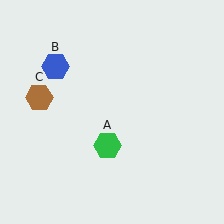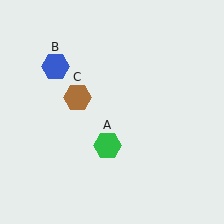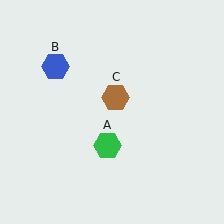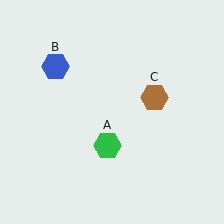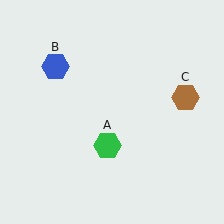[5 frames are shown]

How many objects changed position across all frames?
1 object changed position: brown hexagon (object C).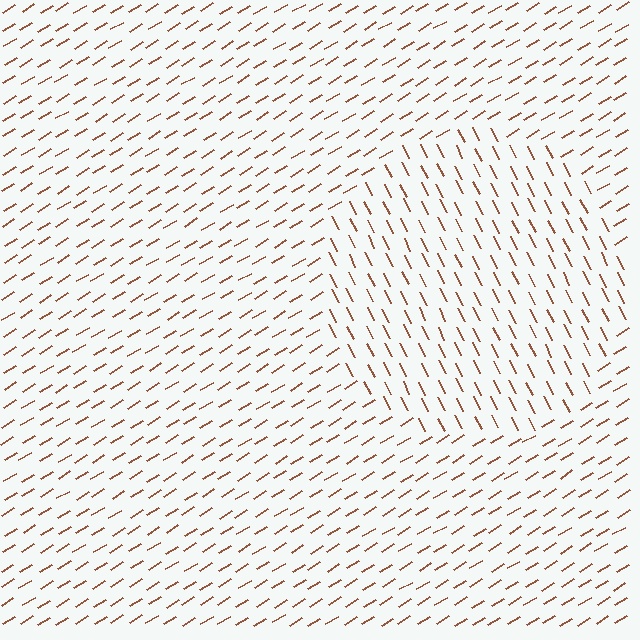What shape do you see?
I see a circle.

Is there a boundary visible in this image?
Yes, there is a texture boundary formed by a change in line orientation.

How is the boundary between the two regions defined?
The boundary is defined purely by a change in line orientation (approximately 85 degrees difference). All lines are the same color and thickness.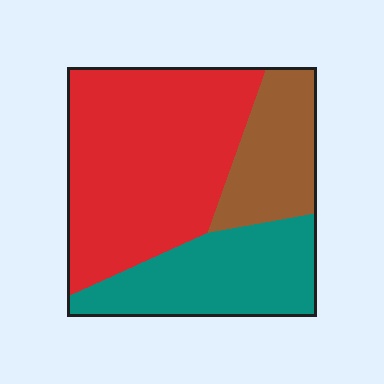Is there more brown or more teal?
Teal.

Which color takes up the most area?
Red, at roughly 50%.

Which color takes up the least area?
Brown, at roughly 20%.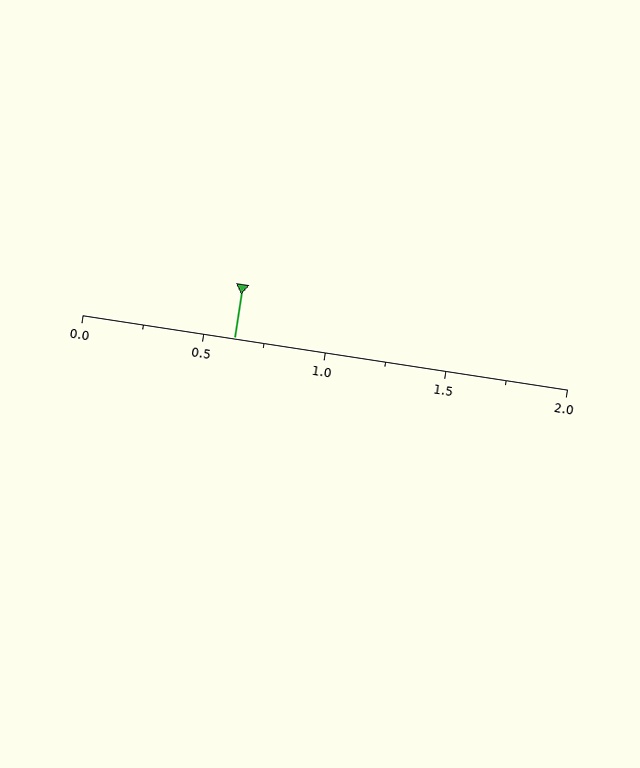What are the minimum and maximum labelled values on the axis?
The axis runs from 0.0 to 2.0.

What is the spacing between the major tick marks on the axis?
The major ticks are spaced 0.5 apart.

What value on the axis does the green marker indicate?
The marker indicates approximately 0.62.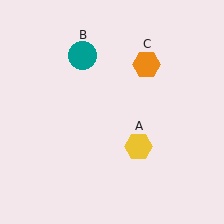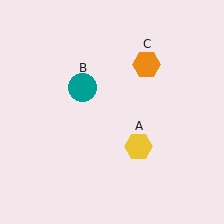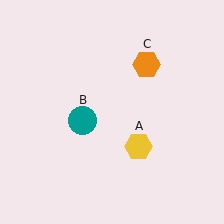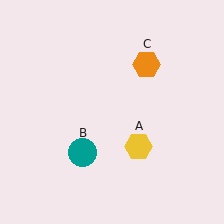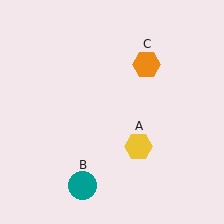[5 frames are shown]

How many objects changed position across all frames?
1 object changed position: teal circle (object B).